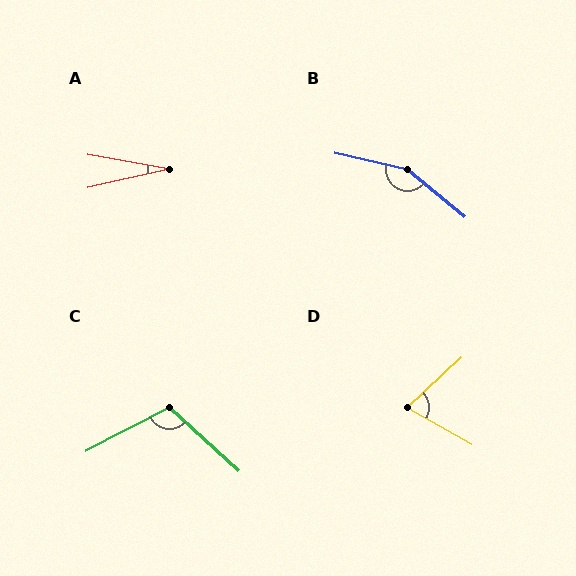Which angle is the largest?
B, at approximately 153 degrees.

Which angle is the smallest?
A, at approximately 23 degrees.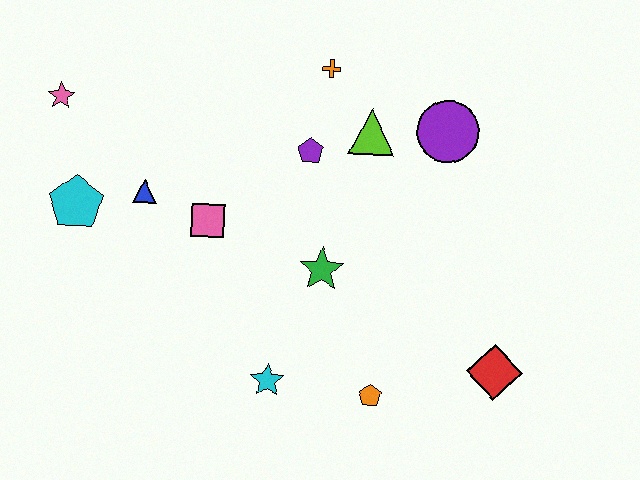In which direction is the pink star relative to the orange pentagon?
The pink star is to the left of the orange pentagon.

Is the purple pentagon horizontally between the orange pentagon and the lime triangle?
No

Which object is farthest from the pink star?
The red diamond is farthest from the pink star.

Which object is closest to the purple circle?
The lime triangle is closest to the purple circle.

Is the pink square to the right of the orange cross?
No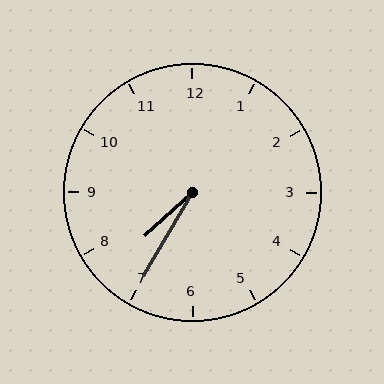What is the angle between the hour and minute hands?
Approximately 18 degrees.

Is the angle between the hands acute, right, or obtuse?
It is acute.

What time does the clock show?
7:35.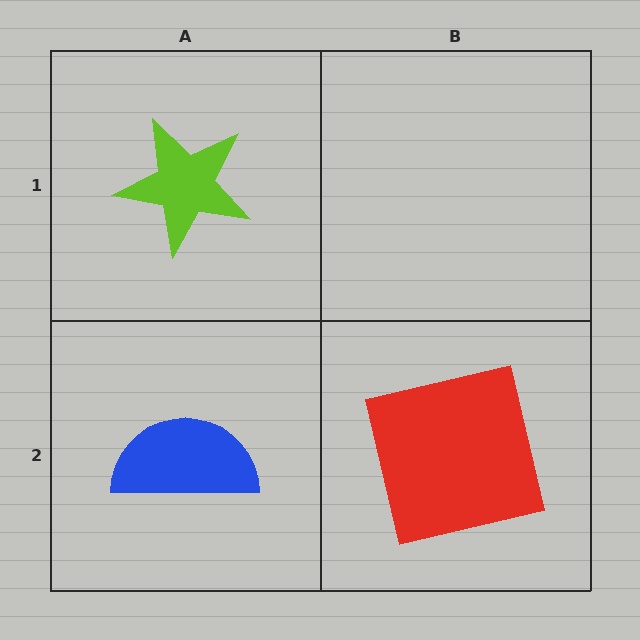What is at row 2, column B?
A red square.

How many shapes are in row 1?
1 shape.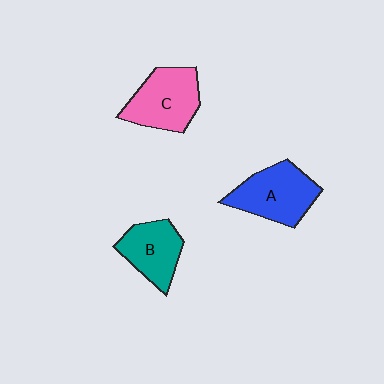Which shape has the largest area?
Shape A (blue).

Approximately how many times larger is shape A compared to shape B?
Approximately 1.3 times.